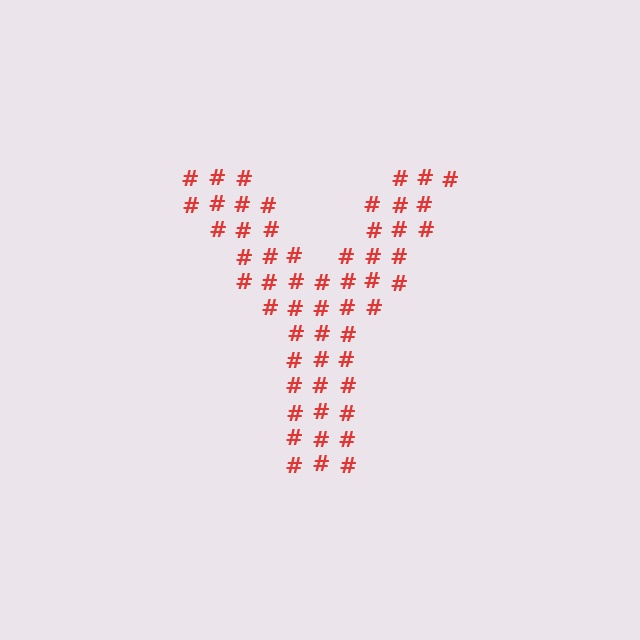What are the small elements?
The small elements are hash symbols.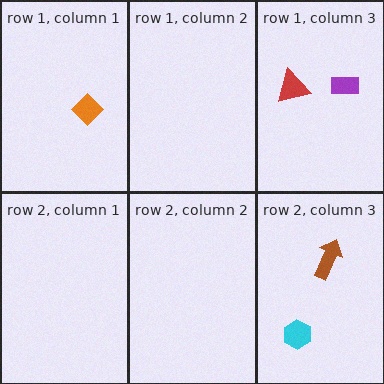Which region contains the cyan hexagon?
The row 2, column 3 region.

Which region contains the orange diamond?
The row 1, column 1 region.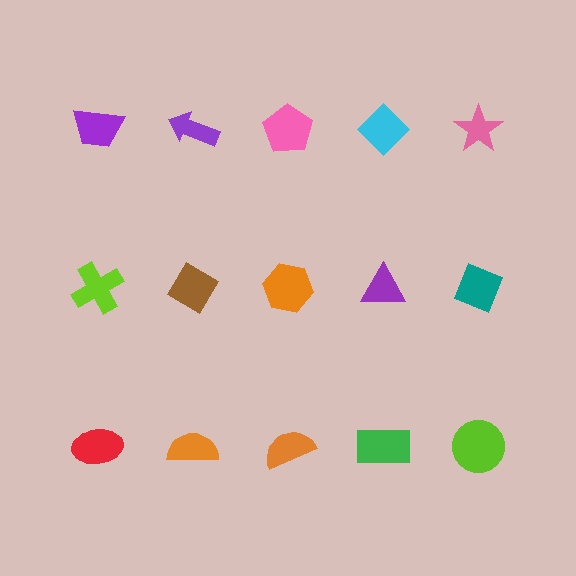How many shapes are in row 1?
5 shapes.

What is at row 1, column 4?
A cyan diamond.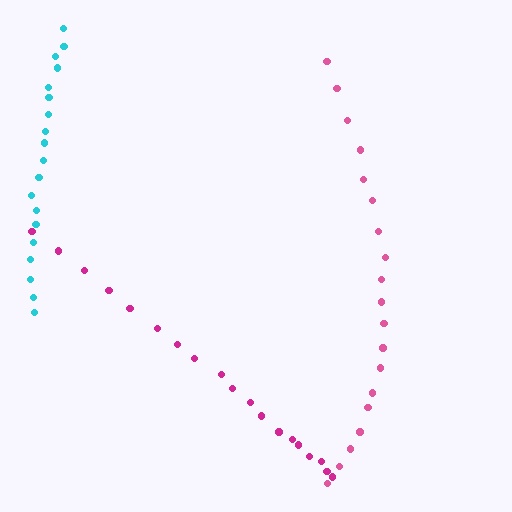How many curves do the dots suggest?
There are 3 distinct paths.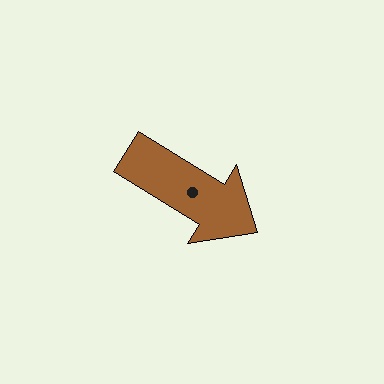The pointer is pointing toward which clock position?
Roughly 4 o'clock.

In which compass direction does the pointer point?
Southeast.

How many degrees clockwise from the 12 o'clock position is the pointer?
Approximately 122 degrees.